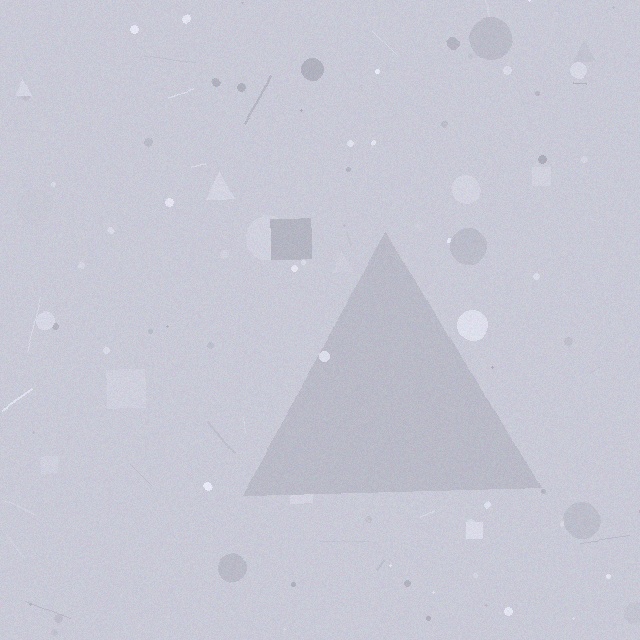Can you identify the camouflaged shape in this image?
The camouflaged shape is a triangle.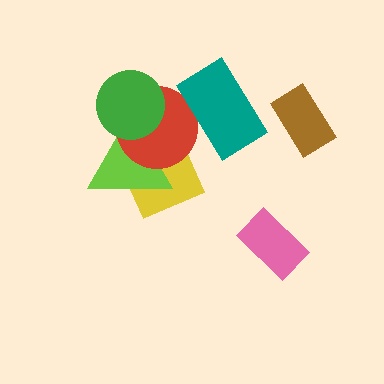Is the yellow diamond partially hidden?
Yes, it is partially covered by another shape.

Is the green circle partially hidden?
No, no other shape covers it.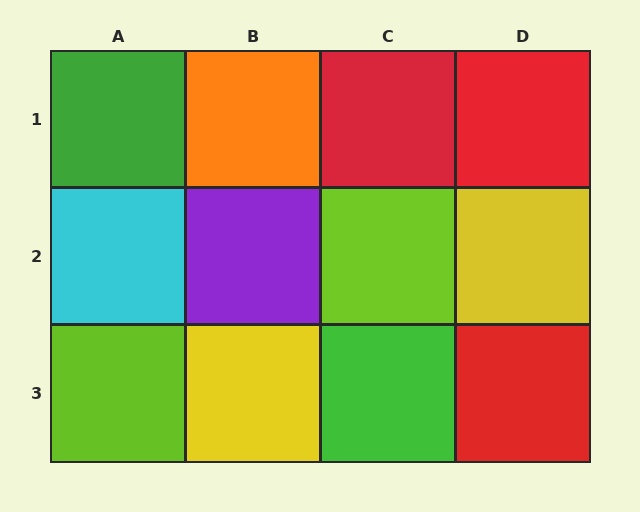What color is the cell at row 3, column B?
Yellow.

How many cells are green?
2 cells are green.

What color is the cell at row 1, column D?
Red.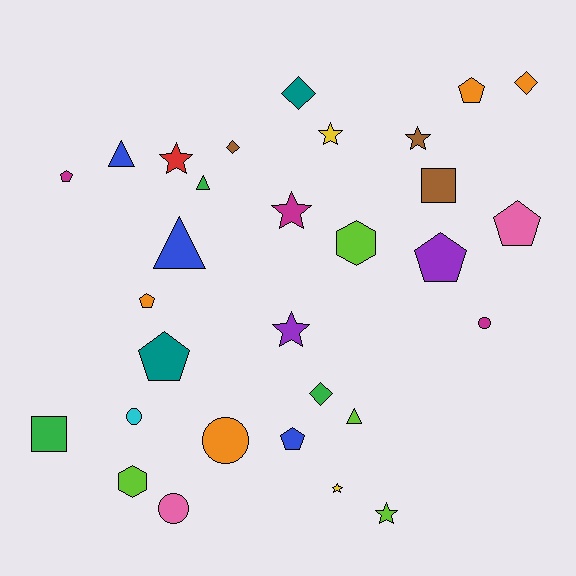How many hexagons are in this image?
There are 2 hexagons.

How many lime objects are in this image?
There are 4 lime objects.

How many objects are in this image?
There are 30 objects.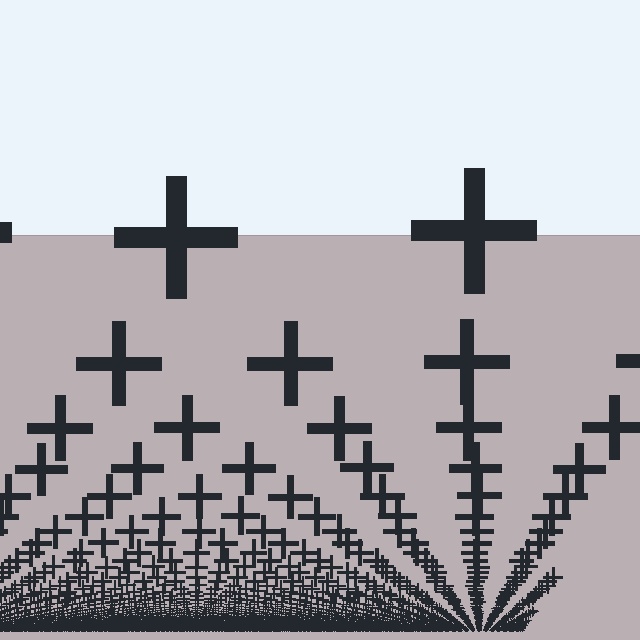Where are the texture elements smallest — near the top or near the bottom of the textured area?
Near the bottom.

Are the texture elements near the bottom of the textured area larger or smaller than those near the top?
Smaller. The gradient is inverted — elements near the bottom are smaller and denser.